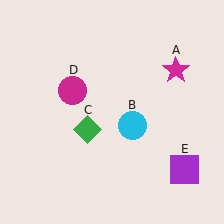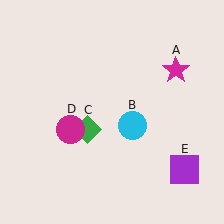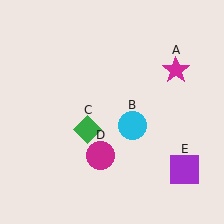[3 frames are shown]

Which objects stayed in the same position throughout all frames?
Magenta star (object A) and cyan circle (object B) and green diamond (object C) and purple square (object E) remained stationary.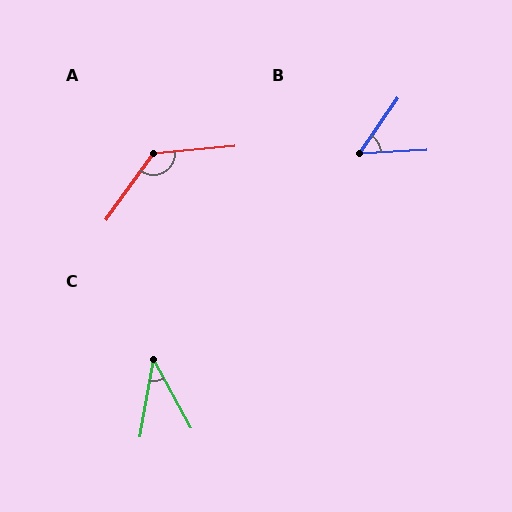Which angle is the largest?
A, at approximately 131 degrees.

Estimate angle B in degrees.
Approximately 53 degrees.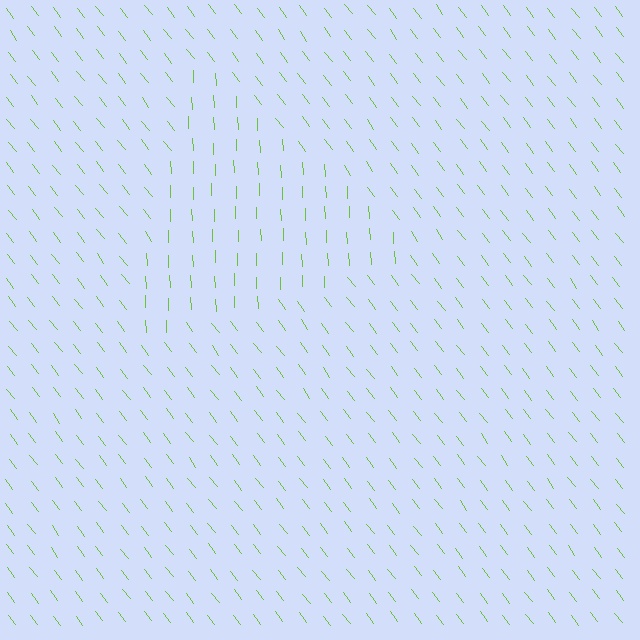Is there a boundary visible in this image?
Yes, there is a texture boundary formed by a change in line orientation.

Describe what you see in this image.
The image is filled with small lime line segments. A triangle region in the image has lines oriented differently from the surrounding lines, creating a visible texture boundary.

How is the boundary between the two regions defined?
The boundary is defined purely by a change in line orientation (approximately 35 degrees difference). All lines are the same color and thickness.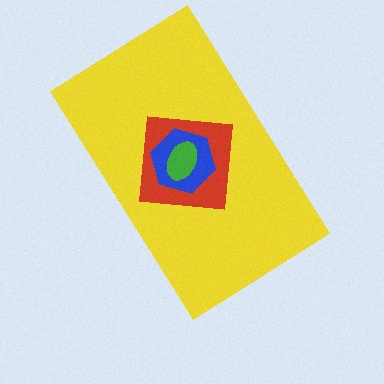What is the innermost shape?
The green ellipse.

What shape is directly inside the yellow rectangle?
The red square.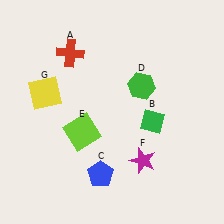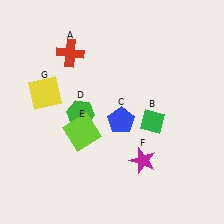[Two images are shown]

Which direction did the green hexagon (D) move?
The green hexagon (D) moved left.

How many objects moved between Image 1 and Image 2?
2 objects moved between the two images.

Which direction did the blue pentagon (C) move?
The blue pentagon (C) moved up.